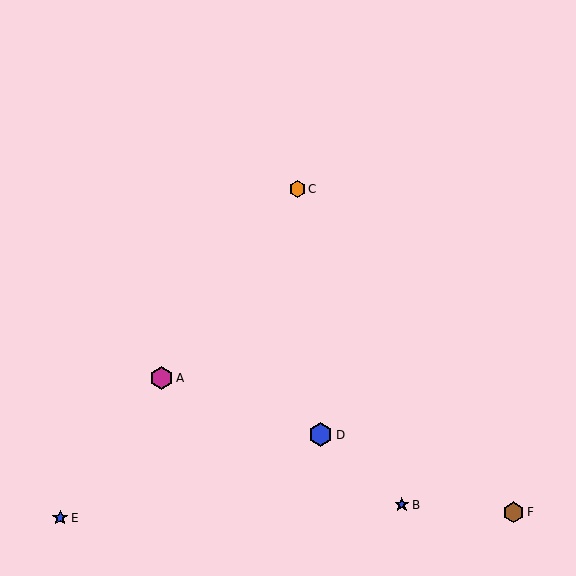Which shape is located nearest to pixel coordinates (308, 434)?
The blue hexagon (labeled D) at (321, 435) is nearest to that location.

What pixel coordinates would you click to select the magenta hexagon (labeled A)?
Click at (161, 378) to select the magenta hexagon A.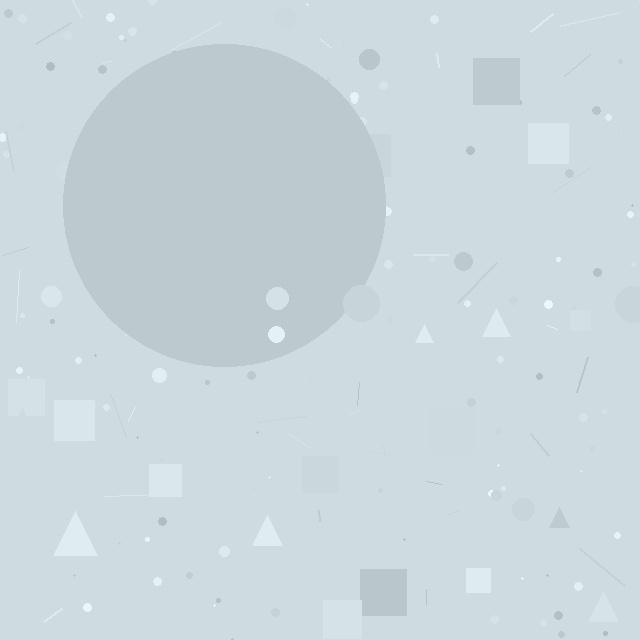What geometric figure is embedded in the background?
A circle is embedded in the background.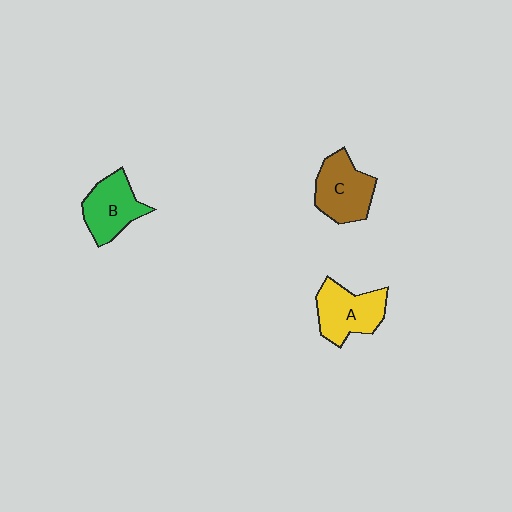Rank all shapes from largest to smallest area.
From largest to smallest: C (brown), A (yellow), B (green).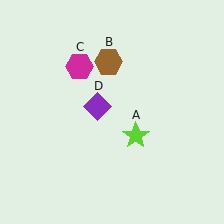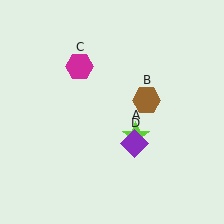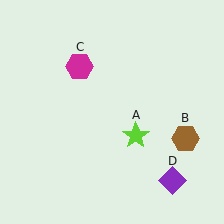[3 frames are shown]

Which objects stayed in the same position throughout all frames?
Lime star (object A) and magenta hexagon (object C) remained stationary.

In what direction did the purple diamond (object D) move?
The purple diamond (object D) moved down and to the right.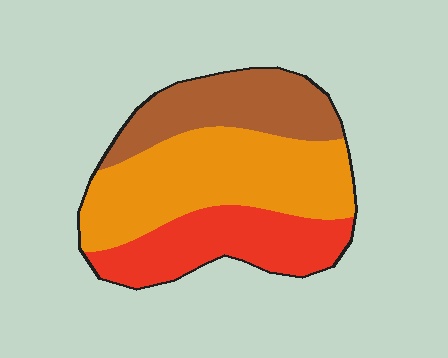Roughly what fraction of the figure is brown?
Brown covers roughly 25% of the figure.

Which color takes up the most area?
Orange, at roughly 45%.